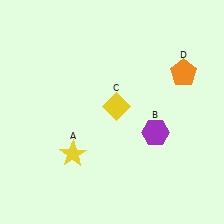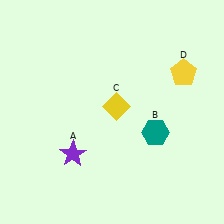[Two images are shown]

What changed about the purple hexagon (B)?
In Image 1, B is purple. In Image 2, it changed to teal.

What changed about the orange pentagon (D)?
In Image 1, D is orange. In Image 2, it changed to yellow.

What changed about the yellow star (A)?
In Image 1, A is yellow. In Image 2, it changed to purple.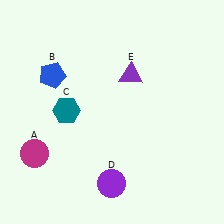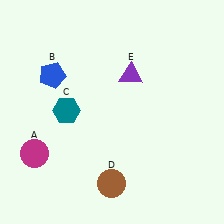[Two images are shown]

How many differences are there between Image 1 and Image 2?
There is 1 difference between the two images.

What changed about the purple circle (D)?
In Image 1, D is purple. In Image 2, it changed to brown.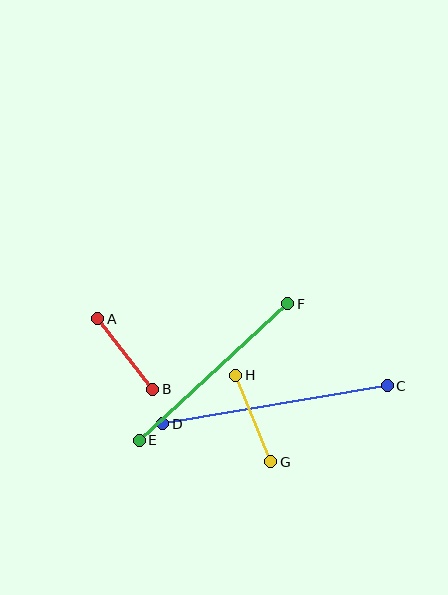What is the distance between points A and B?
The distance is approximately 89 pixels.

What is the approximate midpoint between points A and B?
The midpoint is at approximately (125, 354) pixels.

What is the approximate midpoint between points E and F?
The midpoint is at approximately (213, 372) pixels.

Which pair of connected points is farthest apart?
Points C and D are farthest apart.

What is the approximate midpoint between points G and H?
The midpoint is at approximately (253, 419) pixels.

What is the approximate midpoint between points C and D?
The midpoint is at approximately (275, 405) pixels.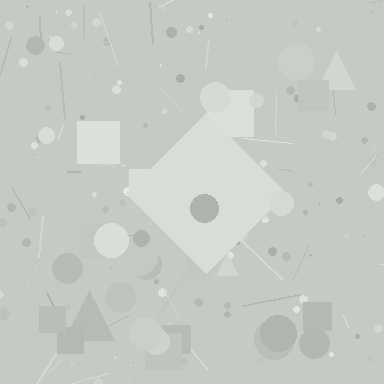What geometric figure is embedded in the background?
A diamond is embedded in the background.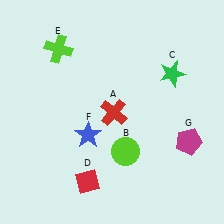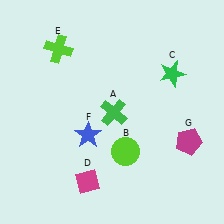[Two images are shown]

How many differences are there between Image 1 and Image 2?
There are 2 differences between the two images.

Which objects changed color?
A changed from red to green. D changed from red to magenta.